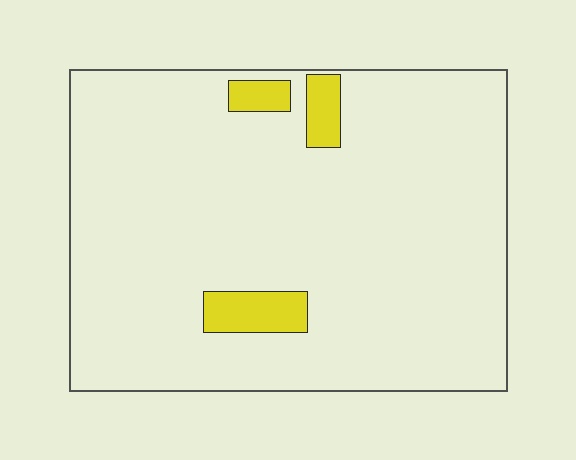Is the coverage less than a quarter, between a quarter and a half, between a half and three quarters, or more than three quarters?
Less than a quarter.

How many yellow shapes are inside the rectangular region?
3.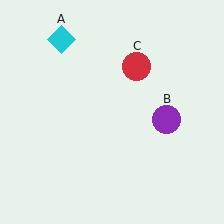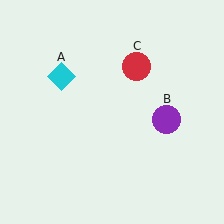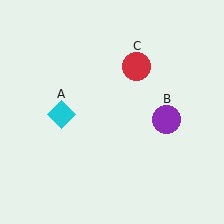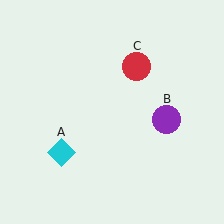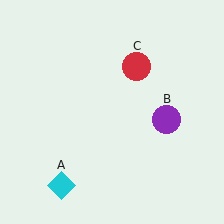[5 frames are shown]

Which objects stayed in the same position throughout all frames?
Purple circle (object B) and red circle (object C) remained stationary.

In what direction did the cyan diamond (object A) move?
The cyan diamond (object A) moved down.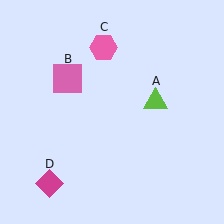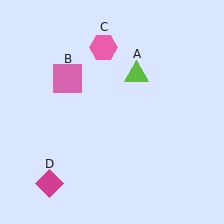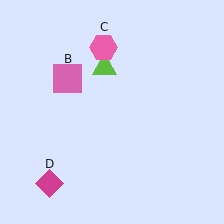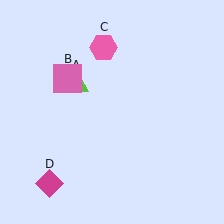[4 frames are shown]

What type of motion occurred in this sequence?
The lime triangle (object A) rotated counterclockwise around the center of the scene.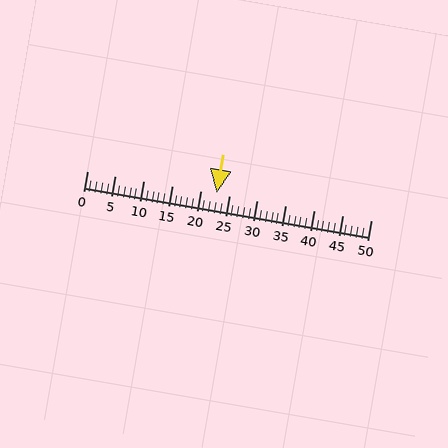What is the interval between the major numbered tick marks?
The major tick marks are spaced 5 units apart.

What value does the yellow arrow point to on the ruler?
The yellow arrow points to approximately 23.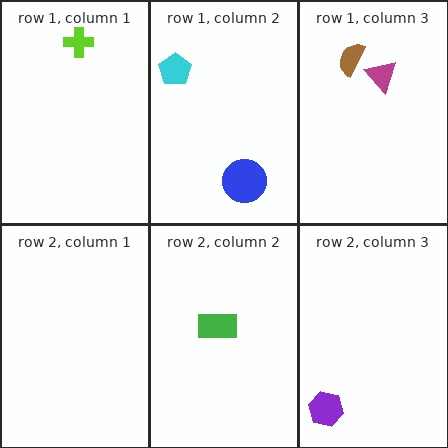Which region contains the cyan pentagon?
The row 1, column 2 region.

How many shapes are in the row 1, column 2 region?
2.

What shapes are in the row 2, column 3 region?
The purple hexagon.